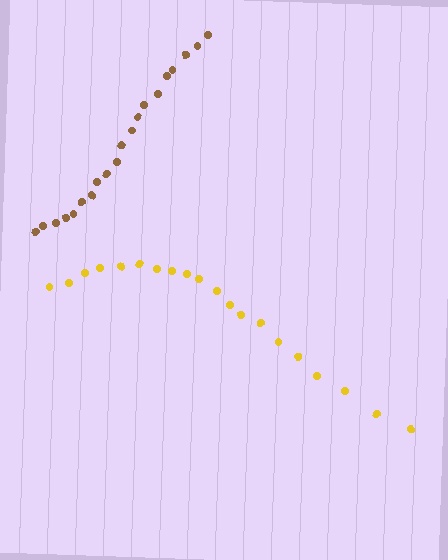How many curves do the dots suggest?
There are 2 distinct paths.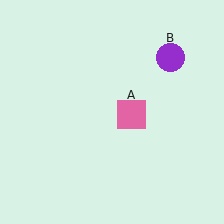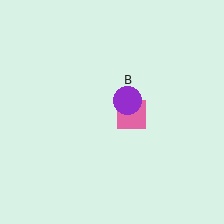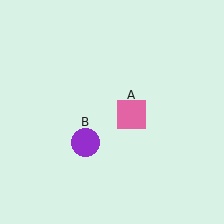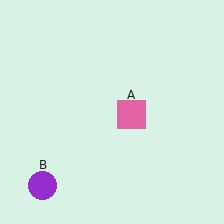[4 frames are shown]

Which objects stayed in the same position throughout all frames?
Pink square (object A) remained stationary.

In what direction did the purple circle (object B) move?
The purple circle (object B) moved down and to the left.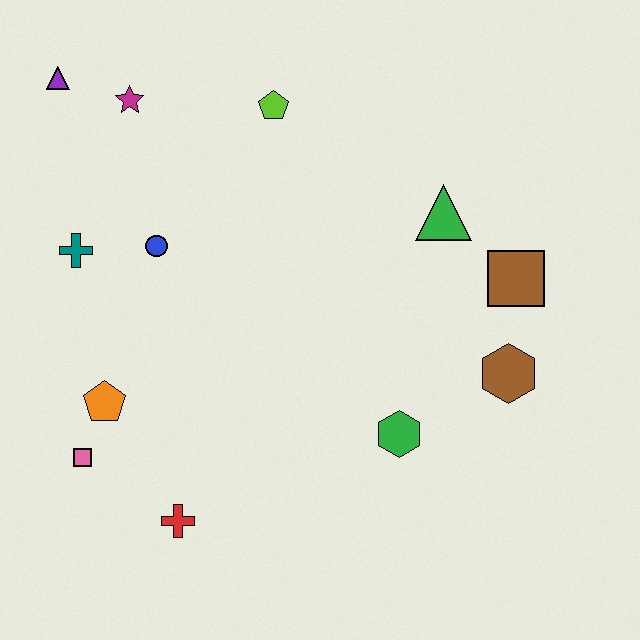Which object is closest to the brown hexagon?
The brown square is closest to the brown hexagon.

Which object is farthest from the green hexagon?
The purple triangle is farthest from the green hexagon.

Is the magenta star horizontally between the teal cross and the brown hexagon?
Yes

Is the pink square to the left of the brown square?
Yes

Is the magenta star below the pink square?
No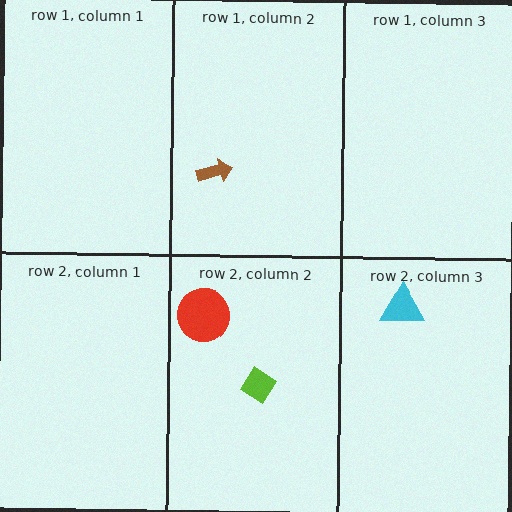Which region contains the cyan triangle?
The row 2, column 3 region.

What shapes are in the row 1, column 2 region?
The brown arrow.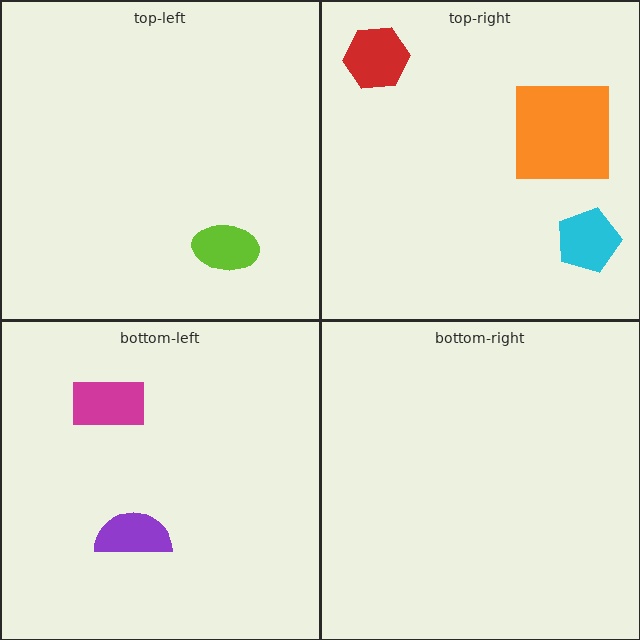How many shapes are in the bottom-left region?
2.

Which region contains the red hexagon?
The top-right region.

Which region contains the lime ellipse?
The top-left region.